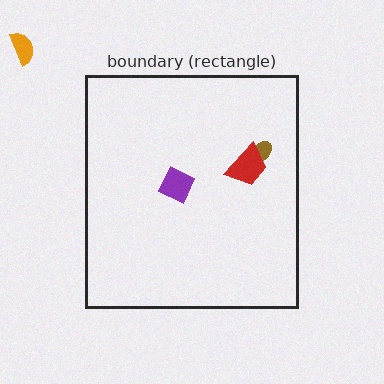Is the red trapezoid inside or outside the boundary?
Inside.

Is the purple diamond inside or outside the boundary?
Inside.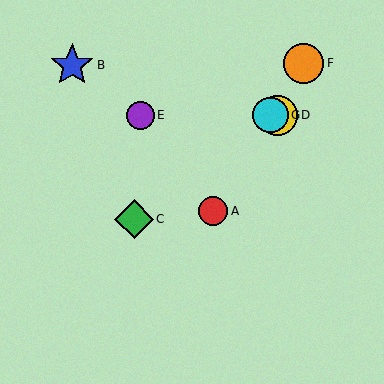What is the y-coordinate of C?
Object C is at y≈219.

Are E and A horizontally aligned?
No, E is at y≈115 and A is at y≈211.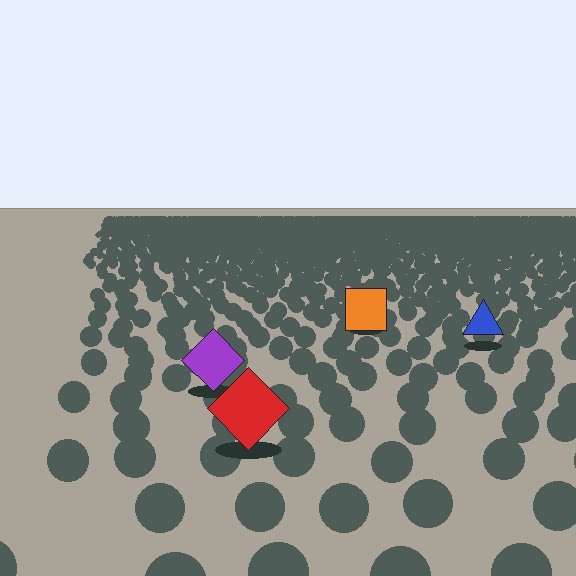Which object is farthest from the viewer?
The orange square is farthest from the viewer. It appears smaller and the ground texture around it is denser.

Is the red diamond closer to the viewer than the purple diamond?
Yes. The red diamond is closer — you can tell from the texture gradient: the ground texture is coarser near it.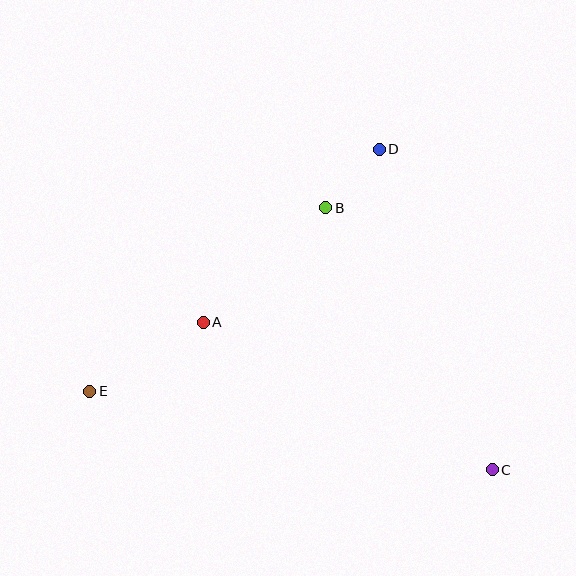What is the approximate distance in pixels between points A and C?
The distance between A and C is approximately 325 pixels.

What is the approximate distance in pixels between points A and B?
The distance between A and B is approximately 168 pixels.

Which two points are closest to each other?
Points B and D are closest to each other.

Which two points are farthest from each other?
Points C and E are farthest from each other.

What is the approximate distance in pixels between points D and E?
The distance between D and E is approximately 378 pixels.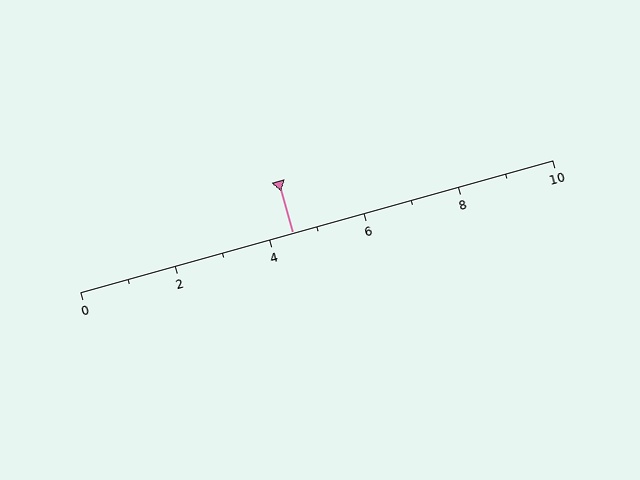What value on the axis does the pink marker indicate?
The marker indicates approximately 4.5.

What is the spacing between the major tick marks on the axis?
The major ticks are spaced 2 apart.